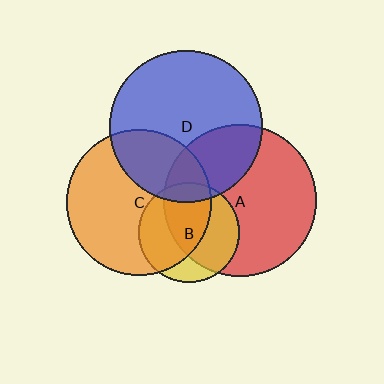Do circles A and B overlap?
Yes.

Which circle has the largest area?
Circle D (blue).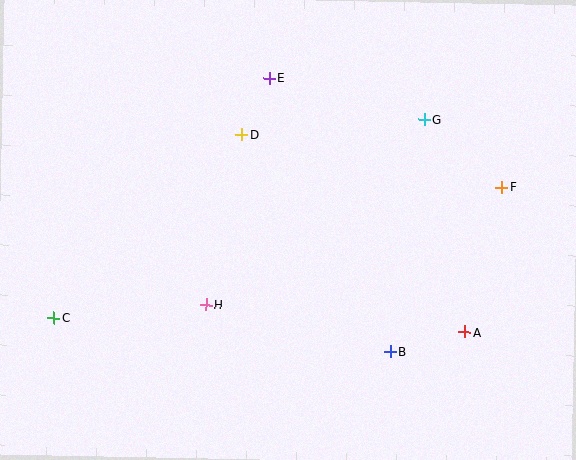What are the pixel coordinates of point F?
Point F is at (501, 187).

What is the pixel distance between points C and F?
The distance between C and F is 466 pixels.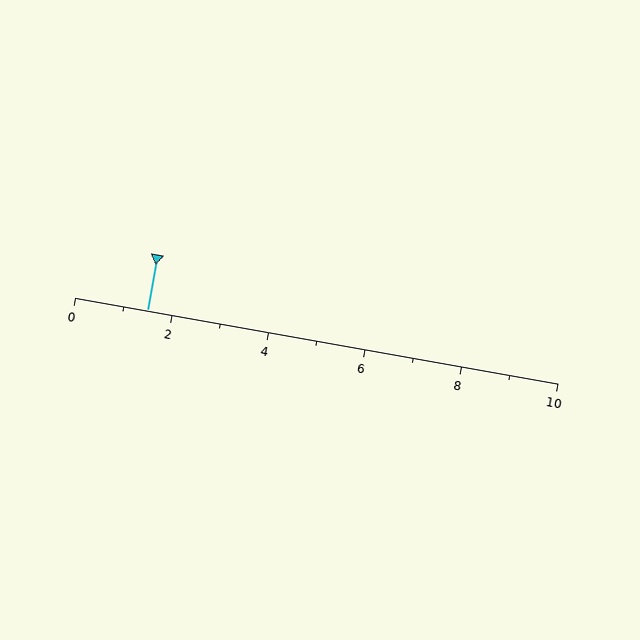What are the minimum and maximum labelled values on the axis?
The axis runs from 0 to 10.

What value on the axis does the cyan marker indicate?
The marker indicates approximately 1.5.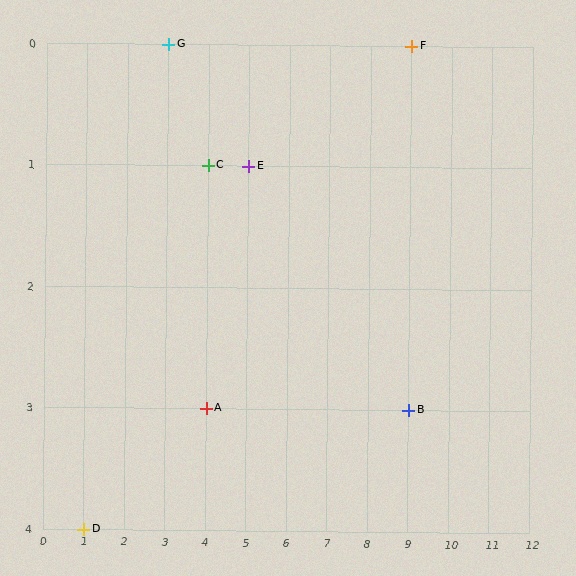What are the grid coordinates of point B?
Point B is at grid coordinates (9, 3).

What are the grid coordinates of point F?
Point F is at grid coordinates (9, 0).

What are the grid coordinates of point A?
Point A is at grid coordinates (4, 3).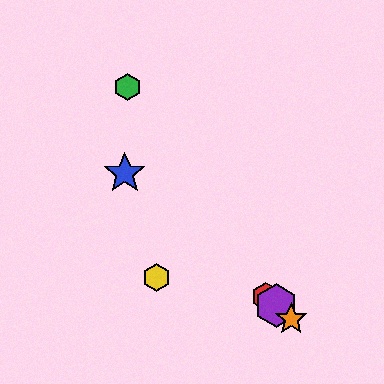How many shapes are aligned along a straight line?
4 shapes (the red hexagon, the blue star, the purple hexagon, the orange star) are aligned along a straight line.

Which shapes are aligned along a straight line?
The red hexagon, the blue star, the purple hexagon, the orange star are aligned along a straight line.